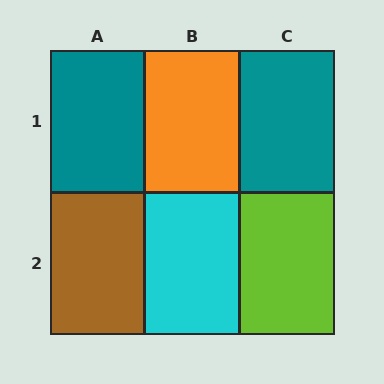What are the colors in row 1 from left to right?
Teal, orange, teal.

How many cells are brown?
1 cell is brown.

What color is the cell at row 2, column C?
Lime.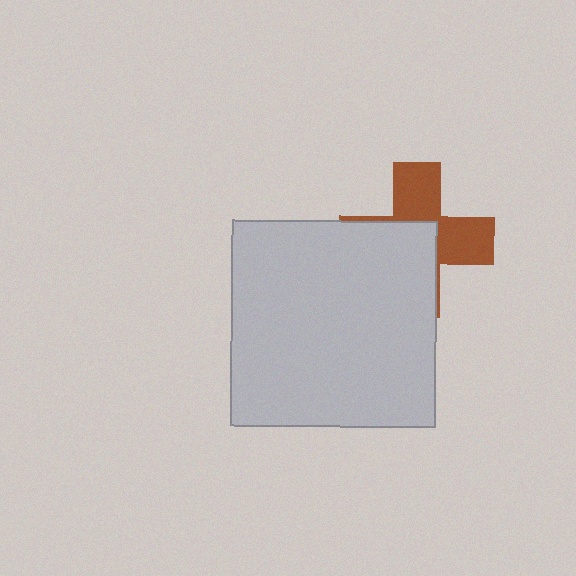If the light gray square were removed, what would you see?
You would see the complete brown cross.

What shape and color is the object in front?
The object in front is a light gray square.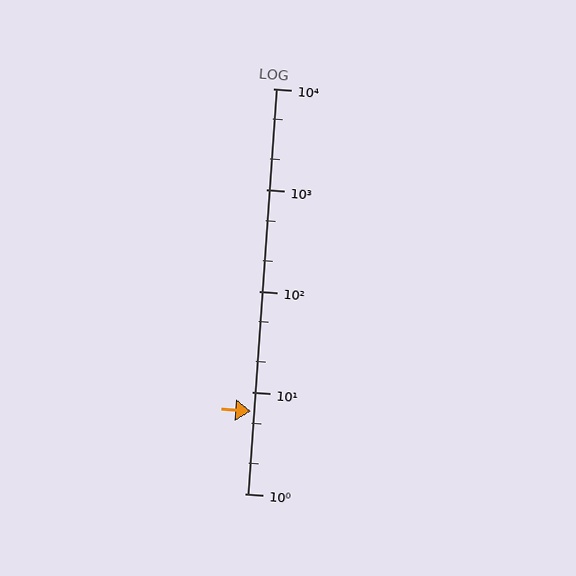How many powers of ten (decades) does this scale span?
The scale spans 4 decades, from 1 to 10000.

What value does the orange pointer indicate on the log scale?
The pointer indicates approximately 6.5.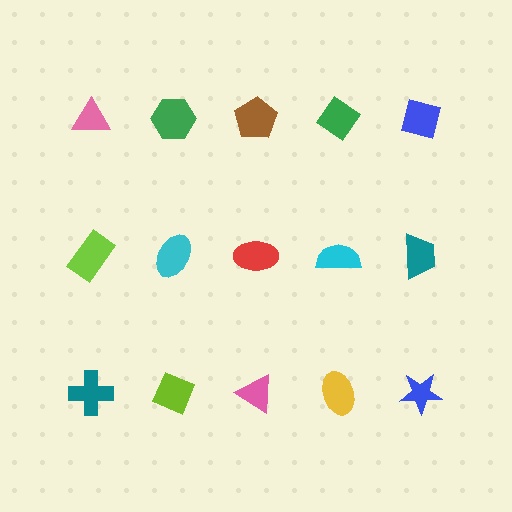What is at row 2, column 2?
A cyan ellipse.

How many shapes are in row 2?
5 shapes.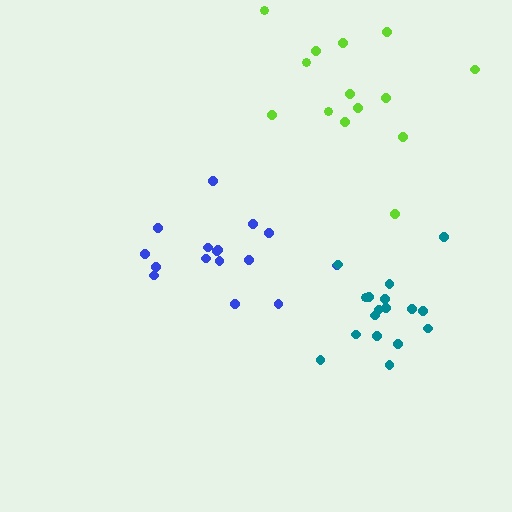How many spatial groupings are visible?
There are 3 spatial groupings.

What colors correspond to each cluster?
The clusters are colored: blue, lime, teal.